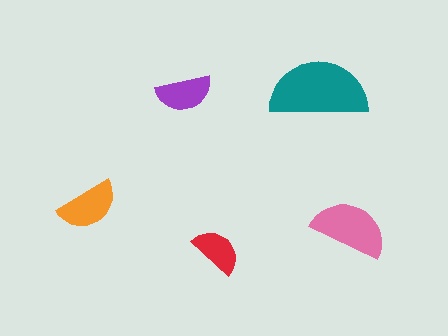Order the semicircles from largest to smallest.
the teal one, the pink one, the orange one, the purple one, the red one.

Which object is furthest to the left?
The orange semicircle is leftmost.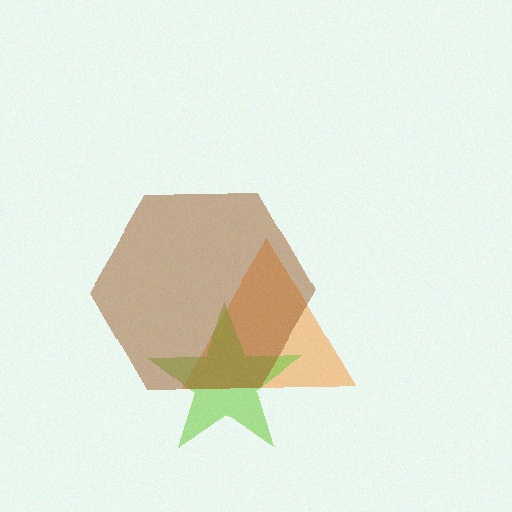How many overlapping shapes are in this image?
There are 3 overlapping shapes in the image.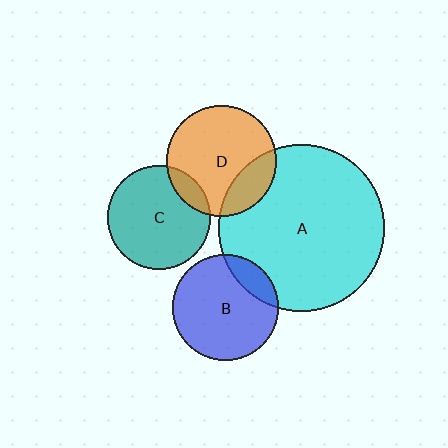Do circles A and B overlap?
Yes.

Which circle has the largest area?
Circle A (cyan).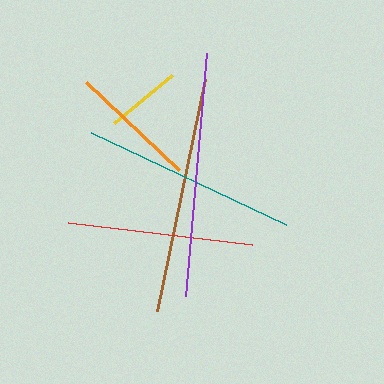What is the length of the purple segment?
The purple segment is approximately 244 pixels long.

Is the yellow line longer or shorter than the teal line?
The teal line is longer than the yellow line.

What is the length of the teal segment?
The teal segment is approximately 216 pixels long.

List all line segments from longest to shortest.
From longest to shortest: purple, brown, teal, red, orange, yellow.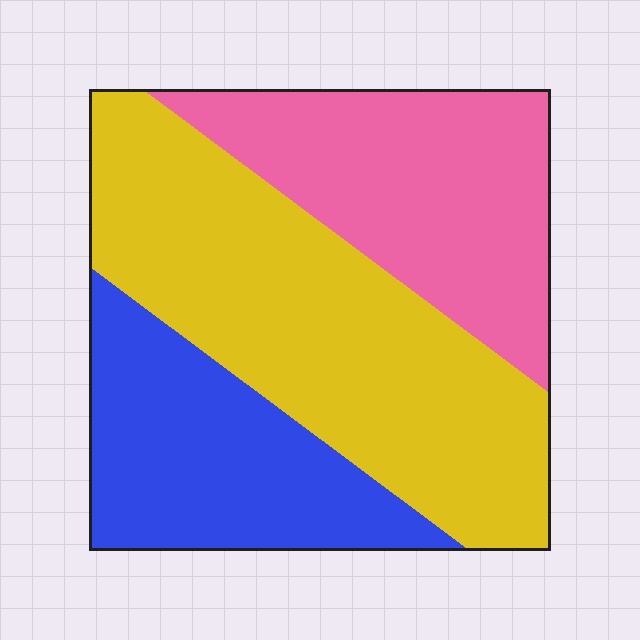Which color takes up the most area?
Yellow, at roughly 45%.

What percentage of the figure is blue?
Blue covers roughly 25% of the figure.